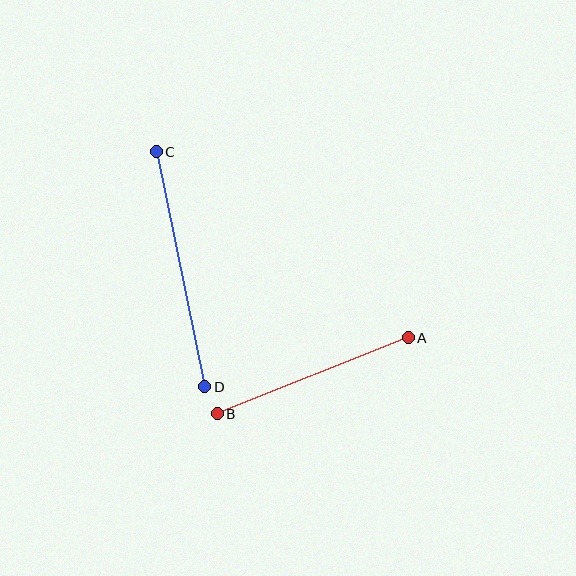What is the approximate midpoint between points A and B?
The midpoint is at approximately (313, 376) pixels.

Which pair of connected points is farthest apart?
Points C and D are farthest apart.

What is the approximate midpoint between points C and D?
The midpoint is at approximately (181, 269) pixels.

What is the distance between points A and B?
The distance is approximately 206 pixels.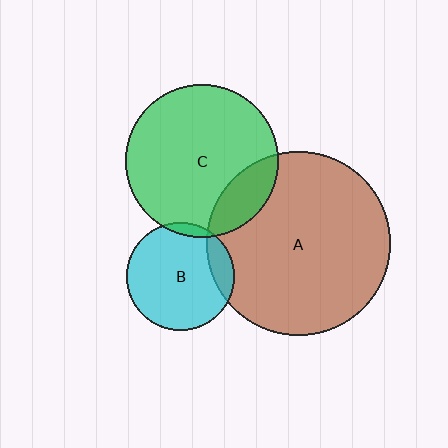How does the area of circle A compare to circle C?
Approximately 1.5 times.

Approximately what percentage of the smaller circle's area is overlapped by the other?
Approximately 15%.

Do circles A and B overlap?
Yes.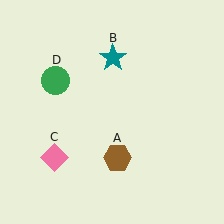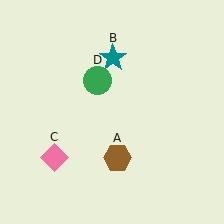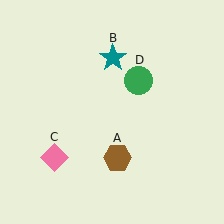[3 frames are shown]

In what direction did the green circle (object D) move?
The green circle (object D) moved right.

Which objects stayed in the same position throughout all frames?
Brown hexagon (object A) and teal star (object B) and pink diamond (object C) remained stationary.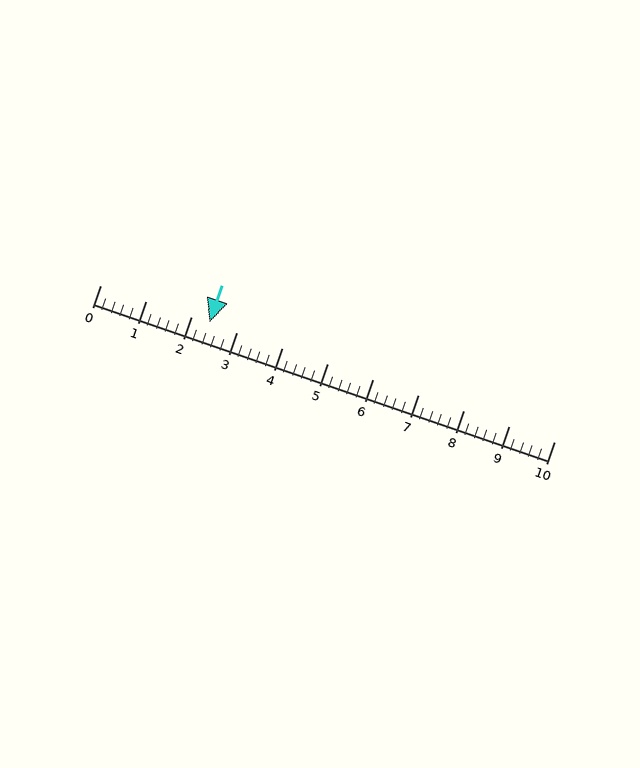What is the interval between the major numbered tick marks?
The major tick marks are spaced 1 units apart.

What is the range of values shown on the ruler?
The ruler shows values from 0 to 10.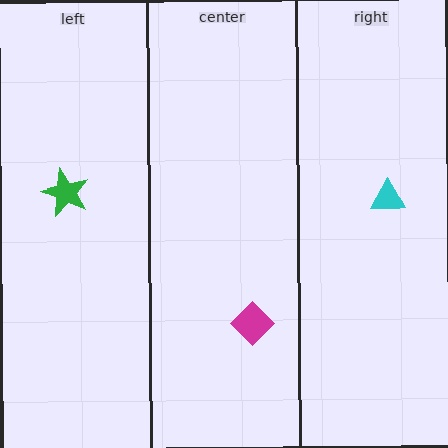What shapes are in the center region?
The magenta diamond.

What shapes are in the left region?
The green star.